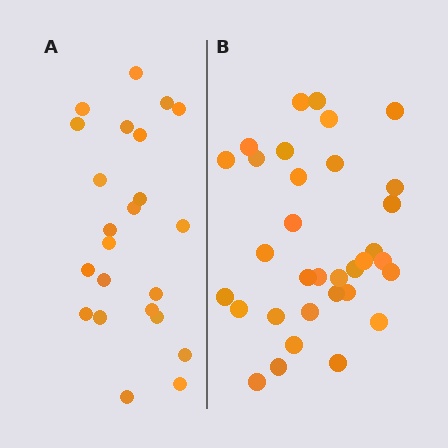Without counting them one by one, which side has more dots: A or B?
Region B (the right region) has more dots.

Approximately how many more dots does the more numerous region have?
Region B has roughly 10 or so more dots than region A.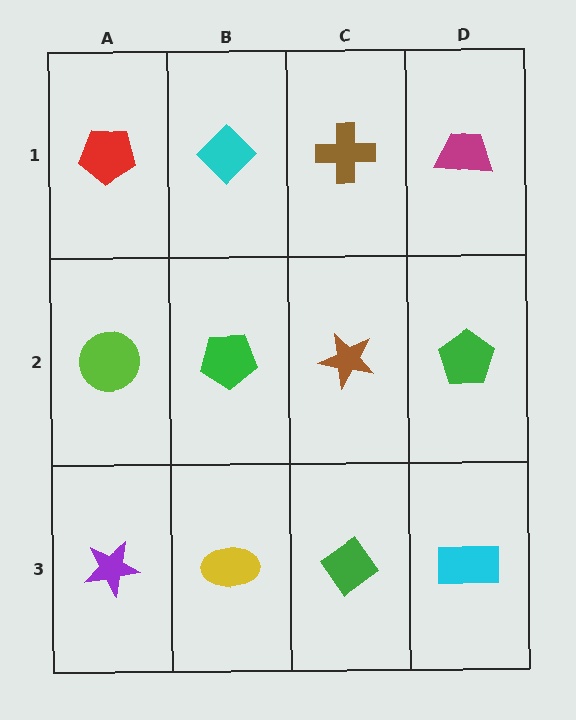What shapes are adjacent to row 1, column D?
A green pentagon (row 2, column D), a brown cross (row 1, column C).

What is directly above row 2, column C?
A brown cross.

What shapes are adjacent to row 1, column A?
A lime circle (row 2, column A), a cyan diamond (row 1, column B).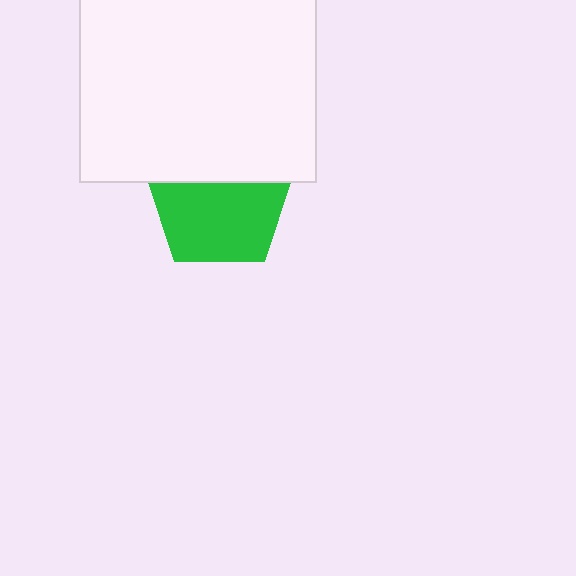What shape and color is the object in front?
The object in front is a white rectangle.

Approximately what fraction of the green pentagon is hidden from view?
Roughly 35% of the green pentagon is hidden behind the white rectangle.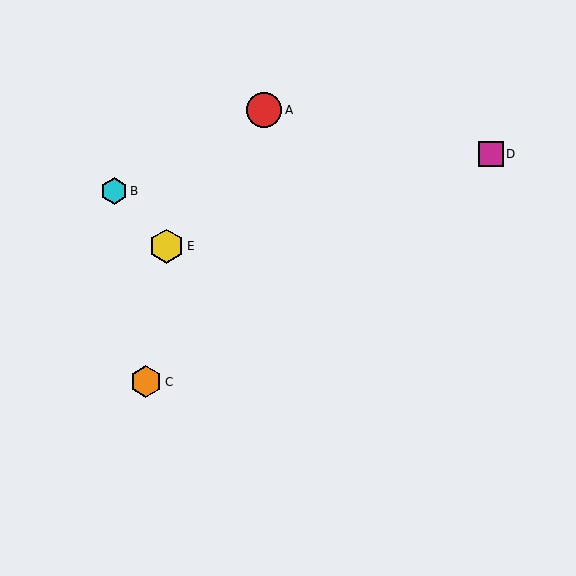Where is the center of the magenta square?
The center of the magenta square is at (491, 154).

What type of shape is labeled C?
Shape C is an orange hexagon.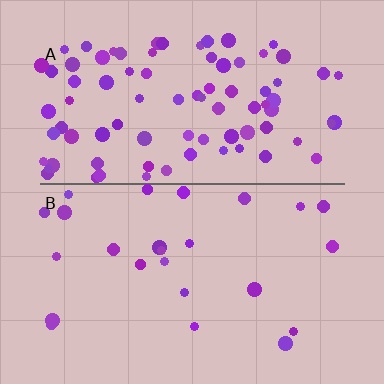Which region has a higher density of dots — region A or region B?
A (the top).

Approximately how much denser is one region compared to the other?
Approximately 3.5× — region A over region B.